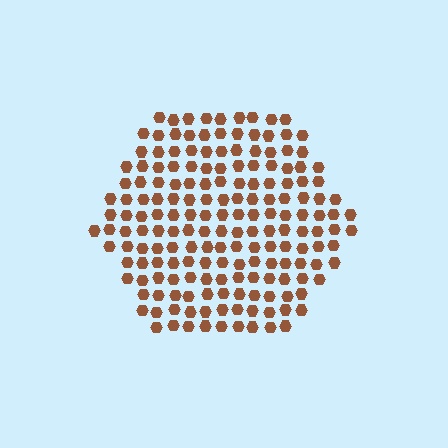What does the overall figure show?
The overall figure shows a hexagon.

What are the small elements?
The small elements are hexagons.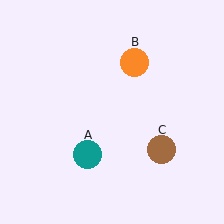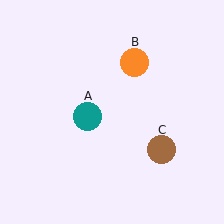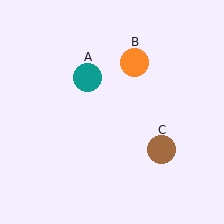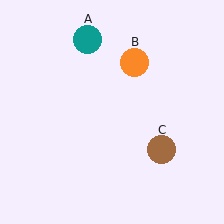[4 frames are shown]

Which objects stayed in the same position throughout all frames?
Orange circle (object B) and brown circle (object C) remained stationary.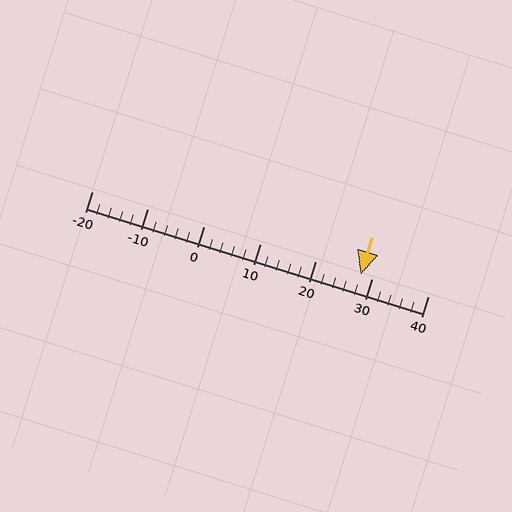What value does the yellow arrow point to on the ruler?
The yellow arrow points to approximately 28.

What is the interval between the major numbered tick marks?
The major tick marks are spaced 10 units apart.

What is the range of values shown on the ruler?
The ruler shows values from -20 to 40.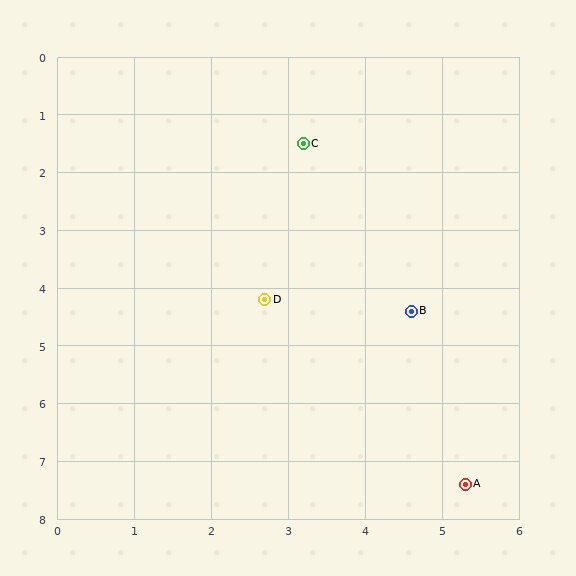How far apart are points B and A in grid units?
Points B and A are about 3.1 grid units apart.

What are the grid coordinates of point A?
Point A is at approximately (5.3, 7.4).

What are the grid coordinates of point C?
Point C is at approximately (3.2, 1.5).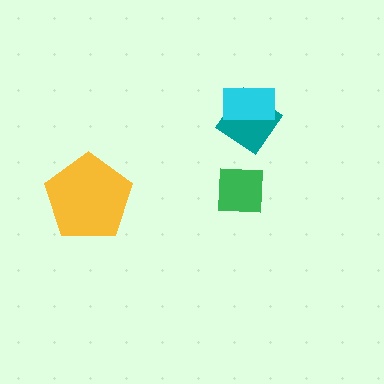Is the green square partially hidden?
No, no other shape covers it.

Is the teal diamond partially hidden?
Yes, it is partially covered by another shape.